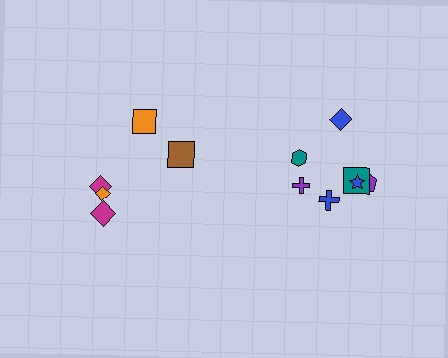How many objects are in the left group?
There are 5 objects.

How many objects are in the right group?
There are 7 objects.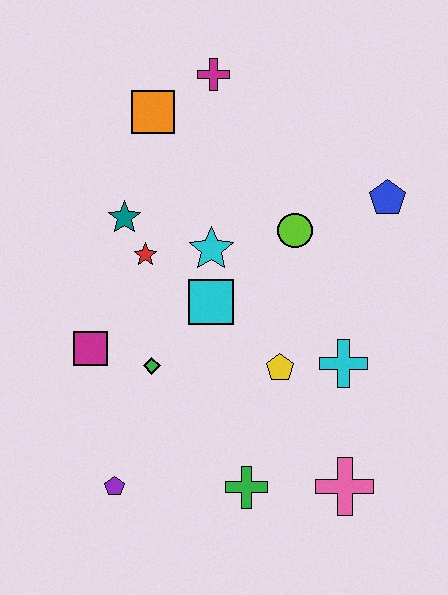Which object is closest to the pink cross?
The green cross is closest to the pink cross.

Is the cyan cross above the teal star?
No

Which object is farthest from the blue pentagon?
The purple pentagon is farthest from the blue pentagon.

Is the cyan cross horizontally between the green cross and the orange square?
No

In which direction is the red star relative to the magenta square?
The red star is above the magenta square.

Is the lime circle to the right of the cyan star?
Yes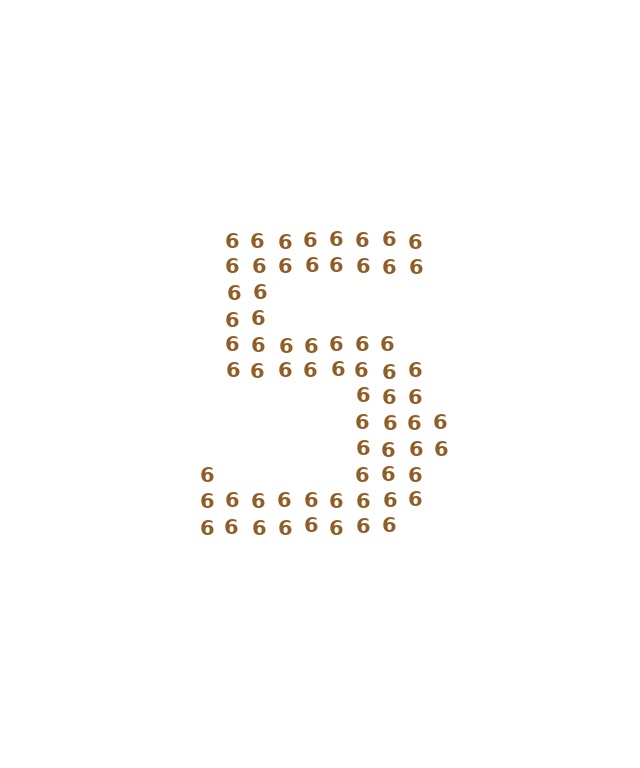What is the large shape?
The large shape is the digit 5.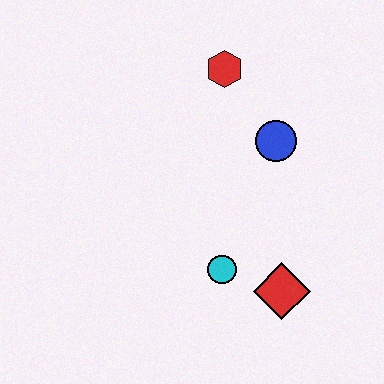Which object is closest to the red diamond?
The cyan circle is closest to the red diamond.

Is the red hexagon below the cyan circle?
No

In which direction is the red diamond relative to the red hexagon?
The red diamond is below the red hexagon.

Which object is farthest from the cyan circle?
The red hexagon is farthest from the cyan circle.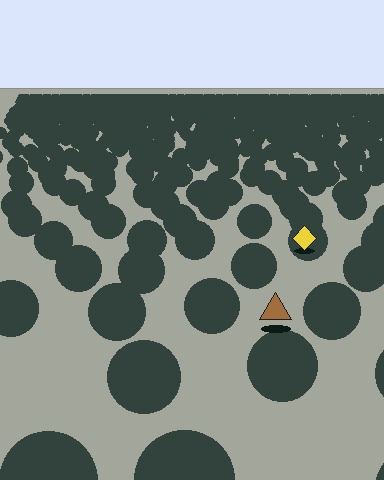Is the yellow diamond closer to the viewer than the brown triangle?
No. The brown triangle is closer — you can tell from the texture gradient: the ground texture is coarser near it.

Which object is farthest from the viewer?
The yellow diamond is farthest from the viewer. It appears smaller and the ground texture around it is denser.